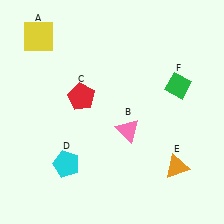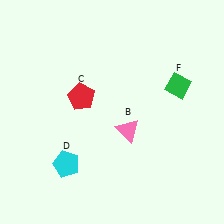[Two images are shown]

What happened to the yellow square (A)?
The yellow square (A) was removed in Image 2. It was in the top-left area of Image 1.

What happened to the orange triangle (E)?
The orange triangle (E) was removed in Image 2. It was in the bottom-right area of Image 1.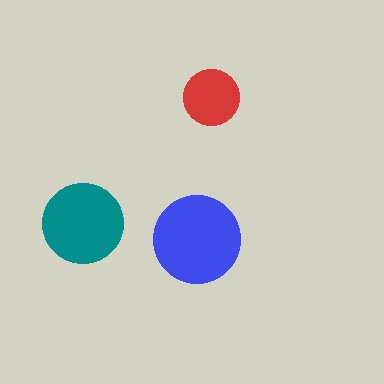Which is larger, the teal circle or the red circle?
The teal one.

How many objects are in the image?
There are 3 objects in the image.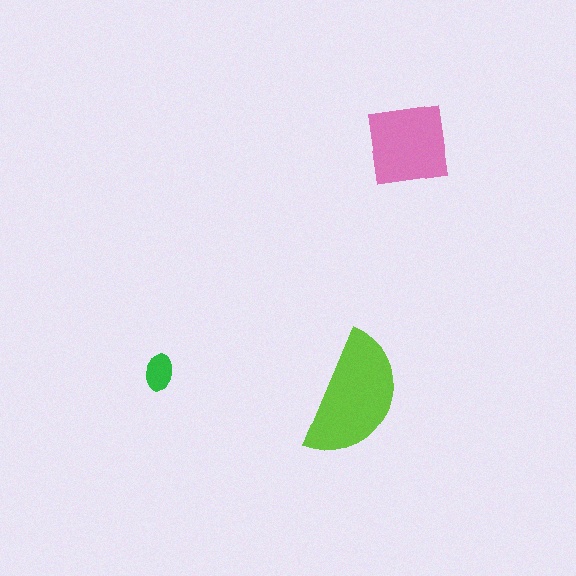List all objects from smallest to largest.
The green ellipse, the pink square, the lime semicircle.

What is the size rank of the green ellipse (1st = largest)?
3rd.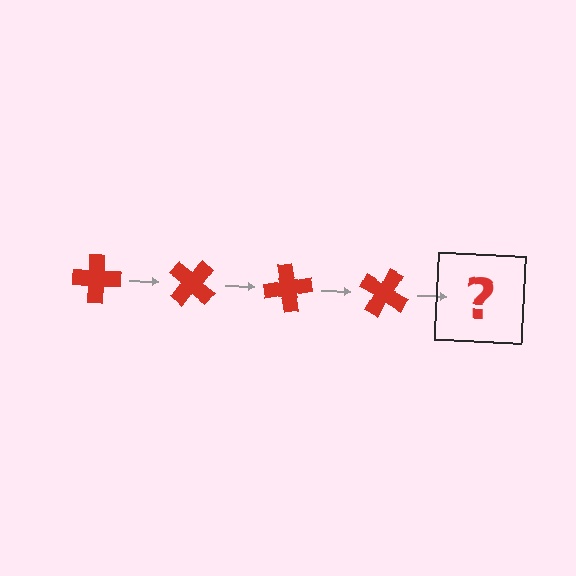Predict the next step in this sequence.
The next step is a red cross rotated 160 degrees.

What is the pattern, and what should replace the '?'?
The pattern is that the cross rotates 40 degrees each step. The '?' should be a red cross rotated 160 degrees.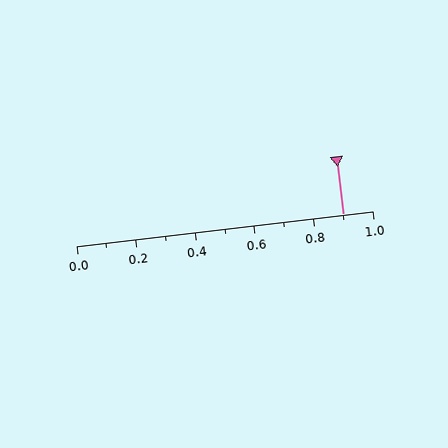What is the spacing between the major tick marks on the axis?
The major ticks are spaced 0.2 apart.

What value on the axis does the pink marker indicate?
The marker indicates approximately 0.9.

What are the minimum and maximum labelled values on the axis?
The axis runs from 0.0 to 1.0.